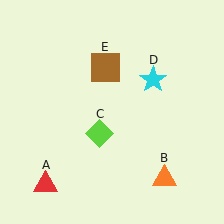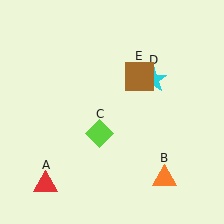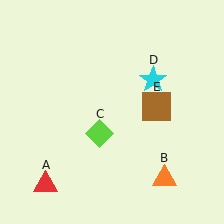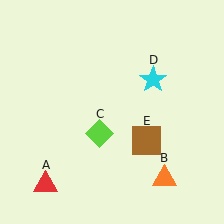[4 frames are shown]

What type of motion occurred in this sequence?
The brown square (object E) rotated clockwise around the center of the scene.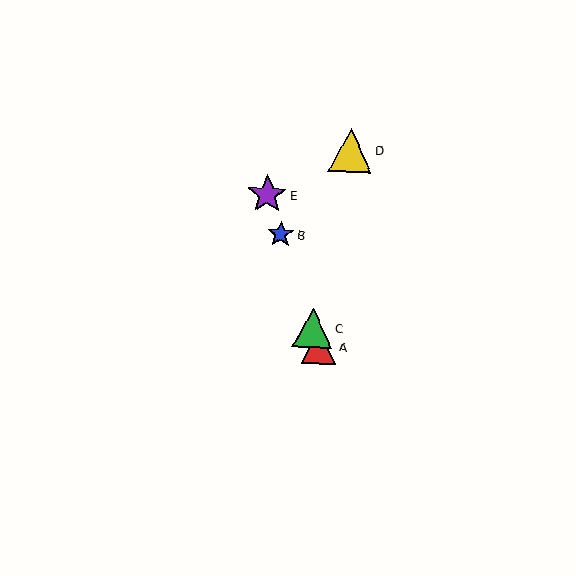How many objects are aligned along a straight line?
4 objects (A, B, C, E) are aligned along a straight line.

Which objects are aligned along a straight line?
Objects A, B, C, E are aligned along a straight line.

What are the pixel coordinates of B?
Object B is at (281, 234).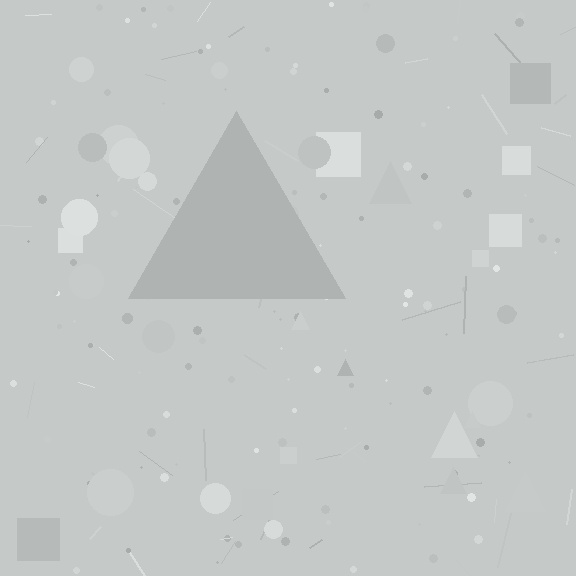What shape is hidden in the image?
A triangle is hidden in the image.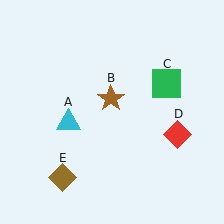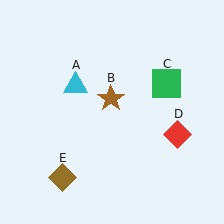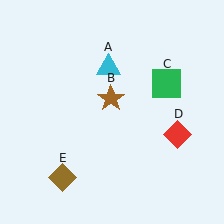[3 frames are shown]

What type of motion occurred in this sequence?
The cyan triangle (object A) rotated clockwise around the center of the scene.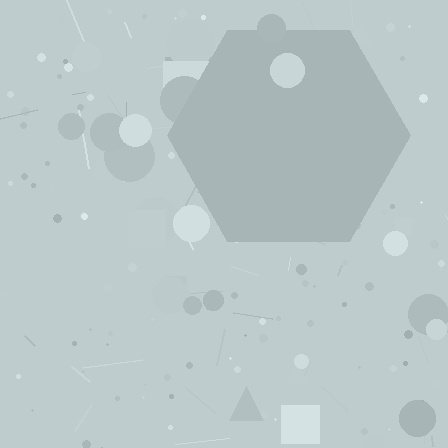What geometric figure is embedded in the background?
A hexagon is embedded in the background.